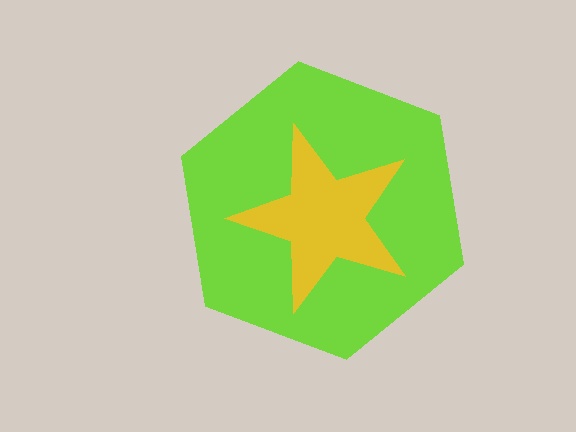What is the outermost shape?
The lime hexagon.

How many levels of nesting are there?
2.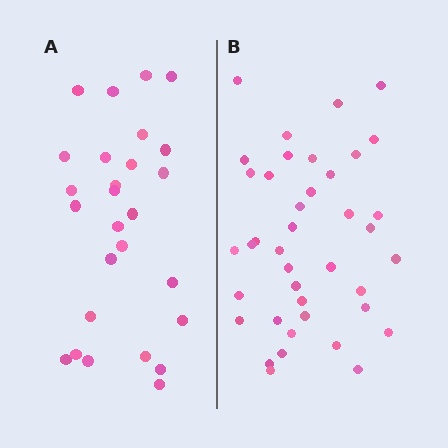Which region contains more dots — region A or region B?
Region B (the right region) has more dots.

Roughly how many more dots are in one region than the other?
Region B has approximately 15 more dots than region A.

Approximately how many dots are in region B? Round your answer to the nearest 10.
About 40 dots.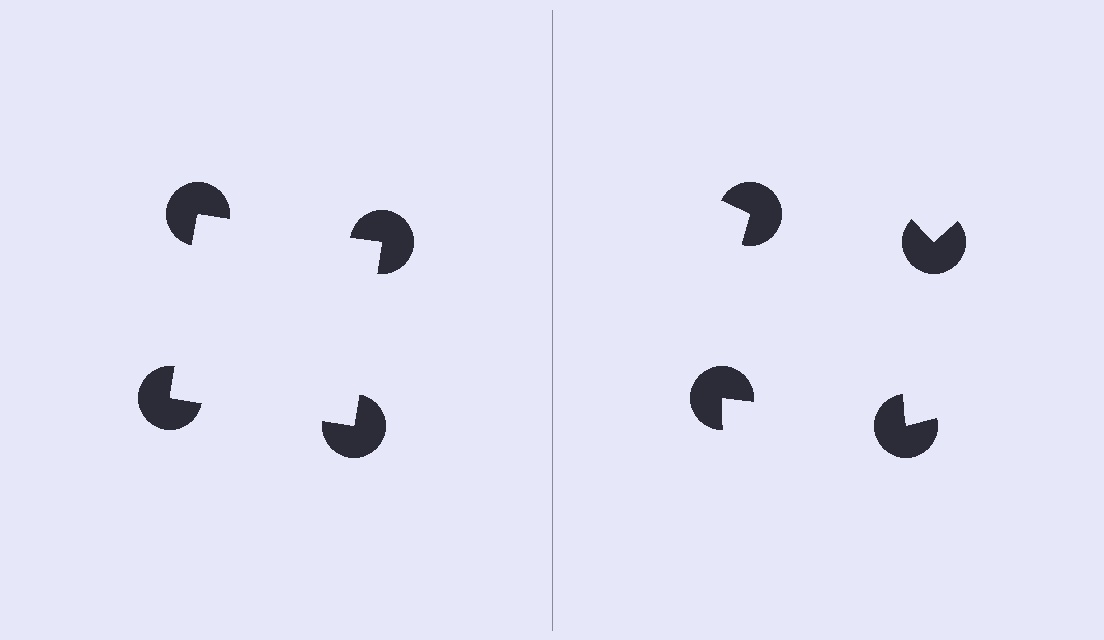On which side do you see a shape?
An illusory square appears on the left side. On the right side the wedge cuts are rotated, so no coherent shape forms.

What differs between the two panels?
The pac-man discs are positioned identically on both sides; only the wedge orientations differ. On the left they align to a square; on the right they are misaligned.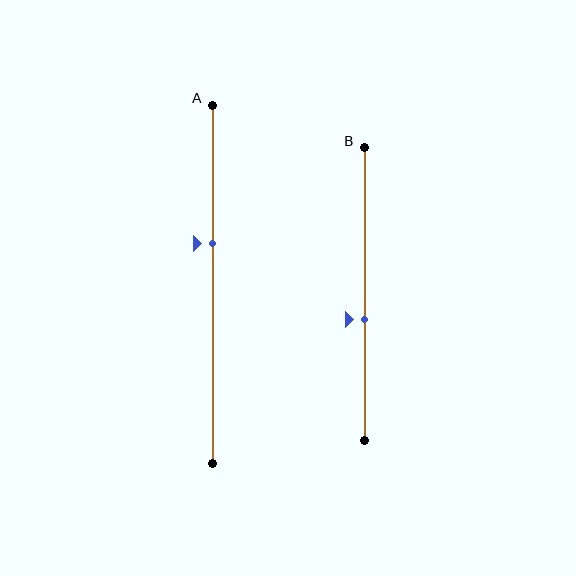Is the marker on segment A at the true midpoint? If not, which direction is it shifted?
No, the marker on segment A is shifted upward by about 12% of the segment length.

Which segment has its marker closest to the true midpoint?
Segment B has its marker closest to the true midpoint.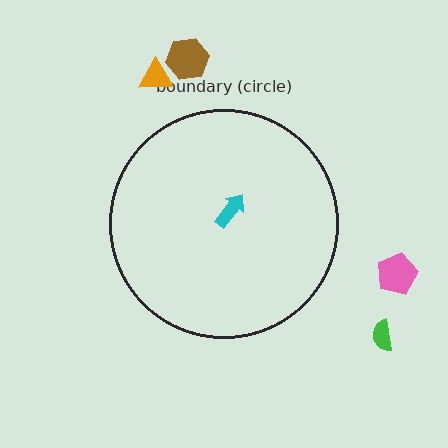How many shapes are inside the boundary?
1 inside, 4 outside.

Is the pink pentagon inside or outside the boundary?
Outside.